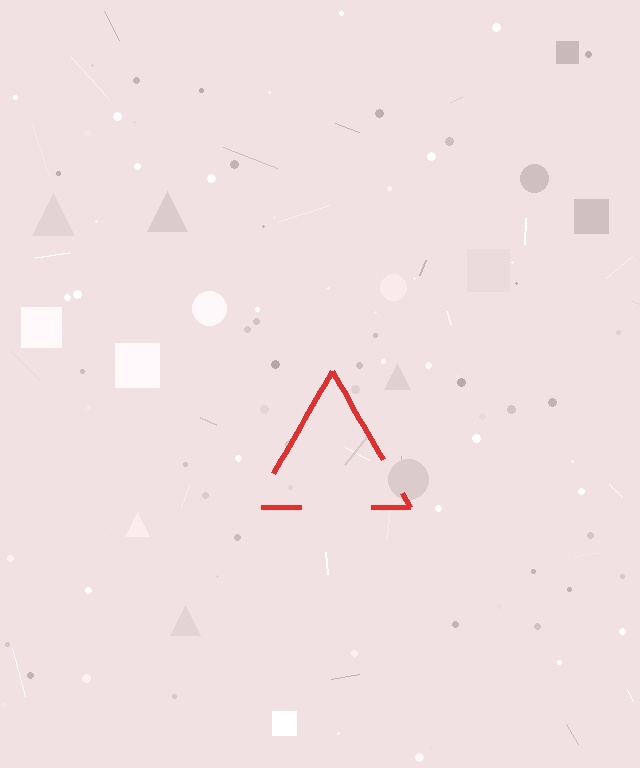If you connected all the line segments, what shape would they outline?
They would outline a triangle.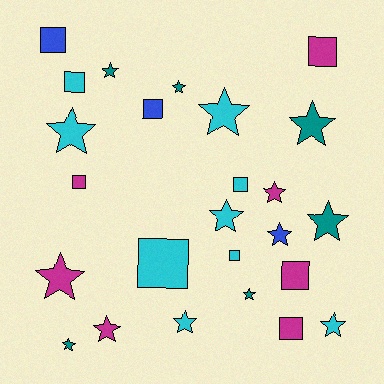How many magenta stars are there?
There are 3 magenta stars.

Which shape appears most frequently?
Star, with 15 objects.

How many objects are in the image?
There are 25 objects.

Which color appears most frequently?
Cyan, with 9 objects.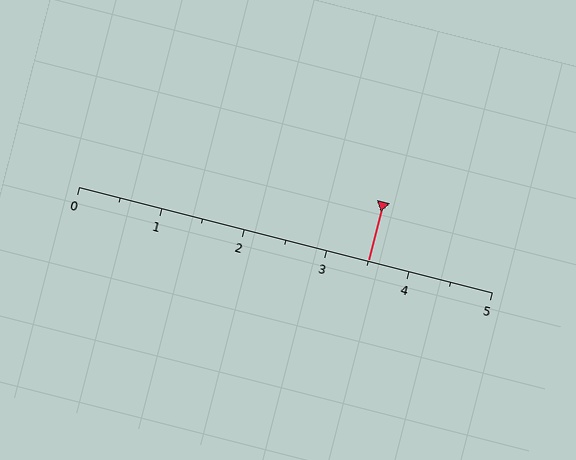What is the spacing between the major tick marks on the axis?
The major ticks are spaced 1 apart.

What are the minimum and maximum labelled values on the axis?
The axis runs from 0 to 5.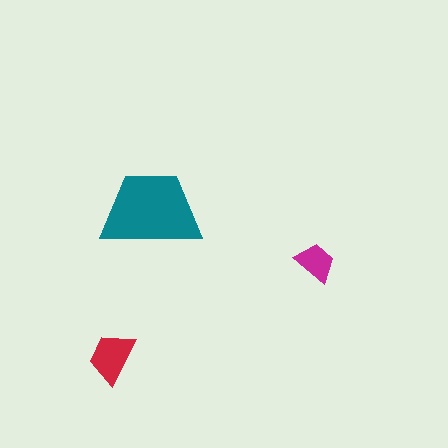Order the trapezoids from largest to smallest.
the teal one, the red one, the magenta one.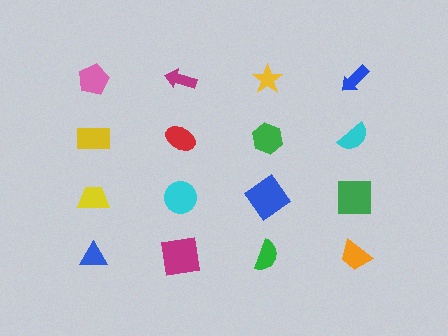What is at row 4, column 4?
An orange trapezoid.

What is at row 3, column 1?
A yellow trapezoid.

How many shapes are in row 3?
4 shapes.